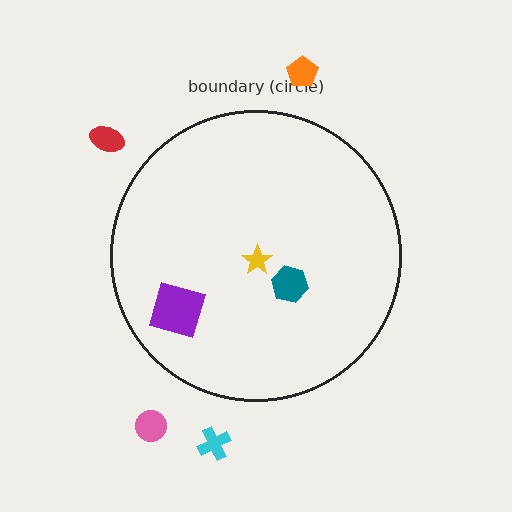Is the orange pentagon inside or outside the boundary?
Outside.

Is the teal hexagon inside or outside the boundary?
Inside.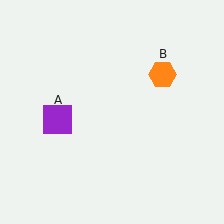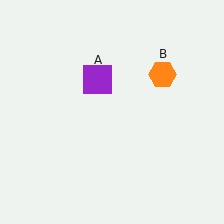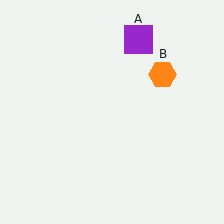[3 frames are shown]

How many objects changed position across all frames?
1 object changed position: purple square (object A).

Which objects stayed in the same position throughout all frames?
Orange hexagon (object B) remained stationary.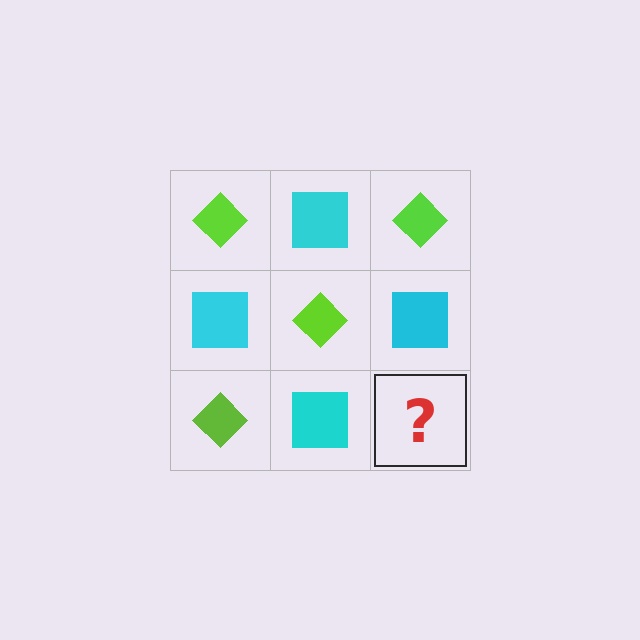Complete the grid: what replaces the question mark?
The question mark should be replaced with a lime diamond.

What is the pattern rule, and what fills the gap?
The rule is that it alternates lime diamond and cyan square in a checkerboard pattern. The gap should be filled with a lime diamond.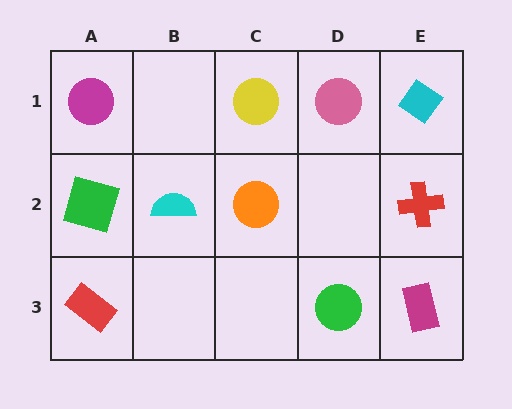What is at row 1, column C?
A yellow circle.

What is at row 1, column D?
A pink circle.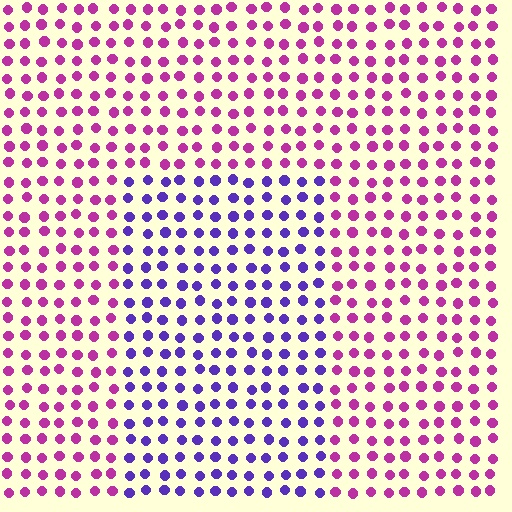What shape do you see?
I see a rectangle.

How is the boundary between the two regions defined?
The boundary is defined purely by a slight shift in hue (about 54 degrees). Spacing, size, and orientation are identical on both sides.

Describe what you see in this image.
The image is filled with small magenta elements in a uniform arrangement. A rectangle-shaped region is visible where the elements are tinted to a slightly different hue, forming a subtle color boundary.